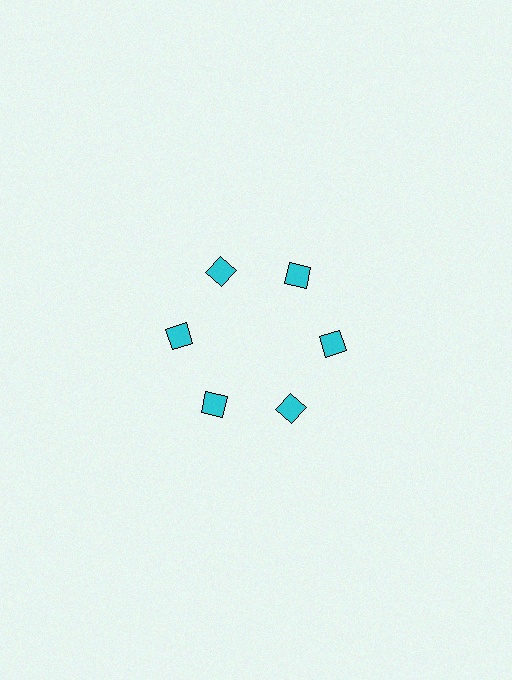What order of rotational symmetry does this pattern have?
This pattern has 6-fold rotational symmetry.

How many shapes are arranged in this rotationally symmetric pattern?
There are 6 shapes, arranged in 6 groups of 1.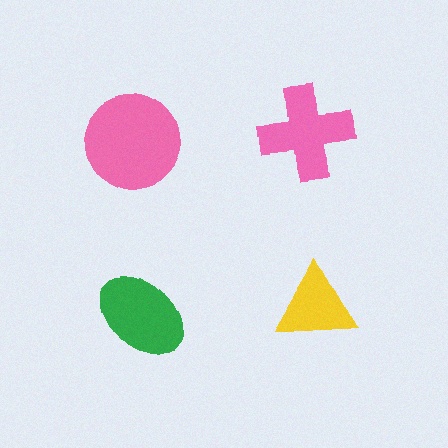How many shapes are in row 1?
2 shapes.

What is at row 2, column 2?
A yellow triangle.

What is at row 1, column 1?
A pink circle.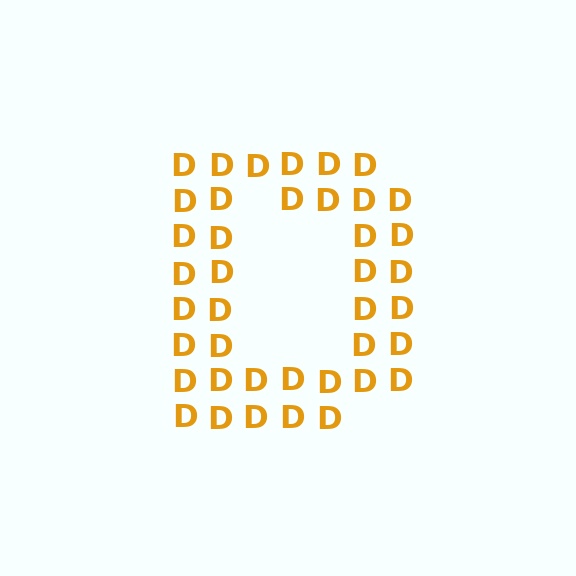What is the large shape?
The large shape is the letter D.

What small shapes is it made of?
It is made of small letter D's.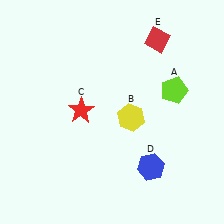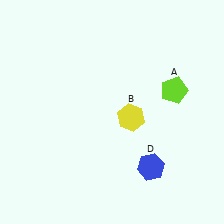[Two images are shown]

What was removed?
The red diamond (E), the red star (C) were removed in Image 2.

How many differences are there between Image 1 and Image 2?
There are 2 differences between the two images.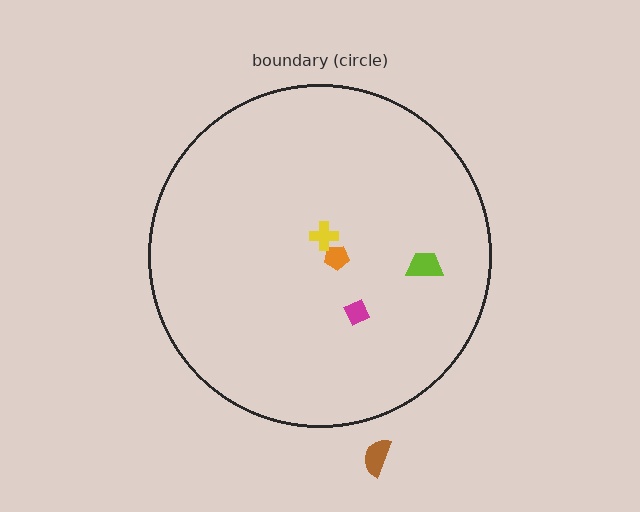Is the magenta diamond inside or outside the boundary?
Inside.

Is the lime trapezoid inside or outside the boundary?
Inside.